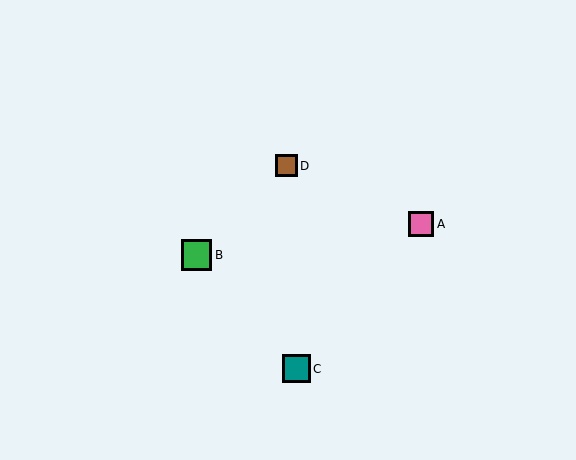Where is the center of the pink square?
The center of the pink square is at (421, 224).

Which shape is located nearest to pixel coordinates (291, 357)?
The teal square (labeled C) at (296, 369) is nearest to that location.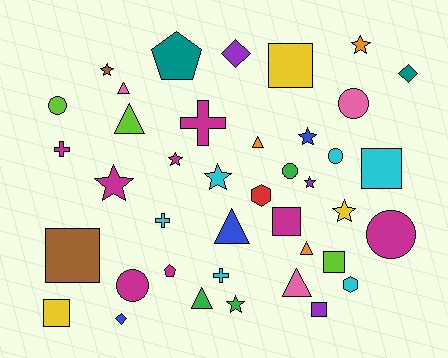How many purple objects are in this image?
There are 3 purple objects.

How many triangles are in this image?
There are 7 triangles.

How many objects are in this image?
There are 40 objects.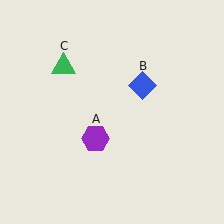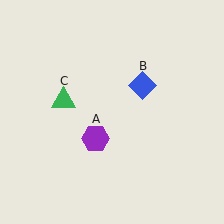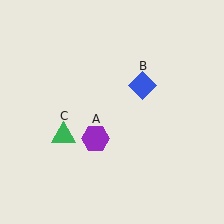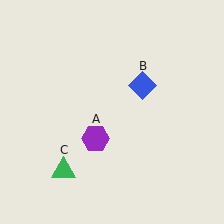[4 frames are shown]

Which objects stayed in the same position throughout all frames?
Purple hexagon (object A) and blue diamond (object B) remained stationary.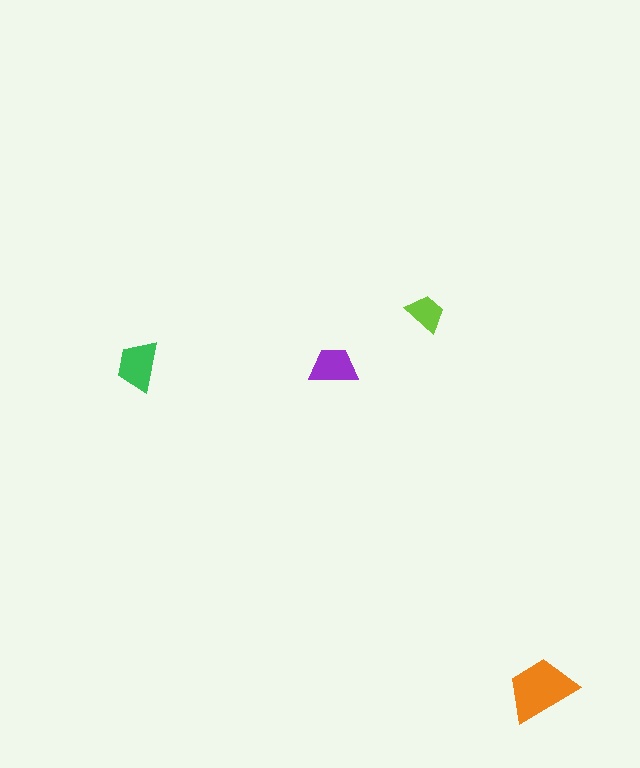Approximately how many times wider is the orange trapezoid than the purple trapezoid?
About 1.5 times wider.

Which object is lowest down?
The orange trapezoid is bottommost.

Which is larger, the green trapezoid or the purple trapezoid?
The green one.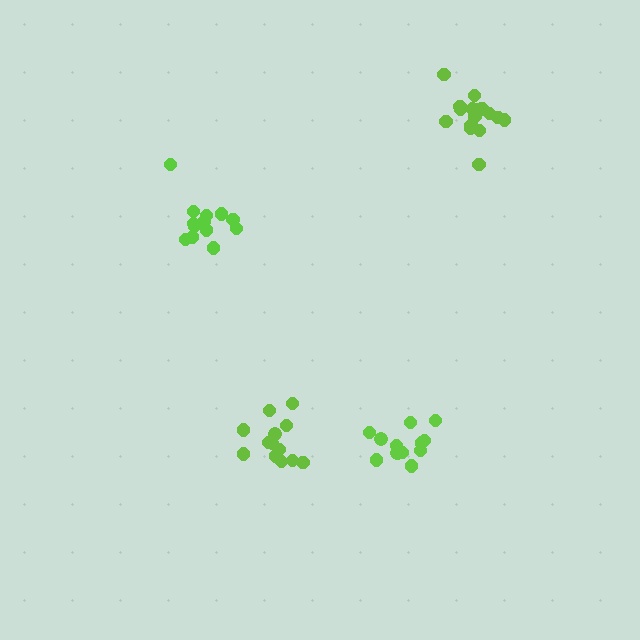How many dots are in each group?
Group 1: 14 dots, Group 2: 13 dots, Group 3: 13 dots, Group 4: 17 dots (57 total).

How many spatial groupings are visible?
There are 4 spatial groupings.